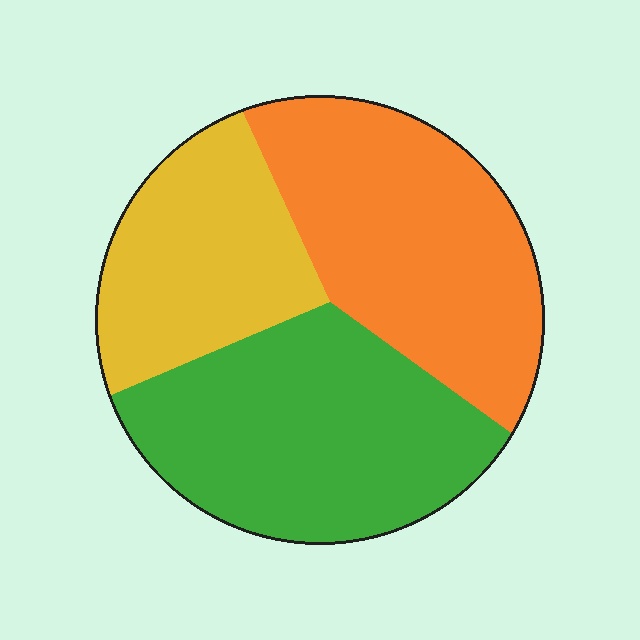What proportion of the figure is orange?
Orange takes up between a third and a half of the figure.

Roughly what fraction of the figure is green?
Green covers around 40% of the figure.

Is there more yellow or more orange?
Orange.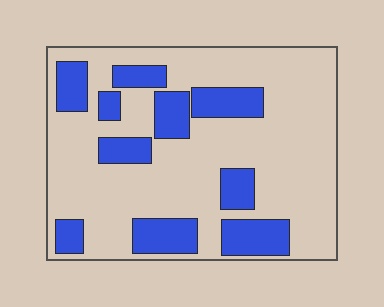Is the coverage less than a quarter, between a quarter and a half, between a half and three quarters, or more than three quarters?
Between a quarter and a half.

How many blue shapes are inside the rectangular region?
10.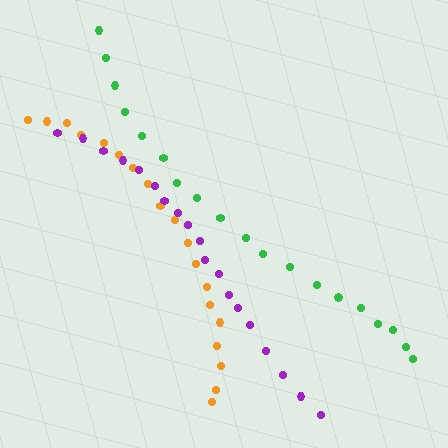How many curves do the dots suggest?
There are 3 distinct paths.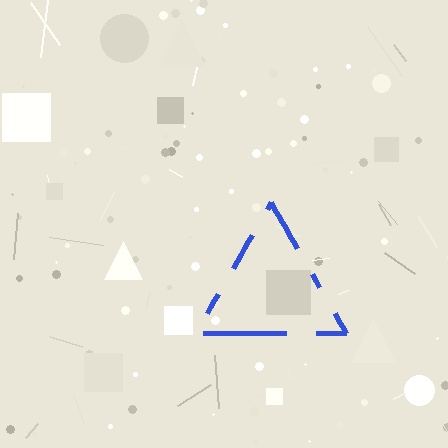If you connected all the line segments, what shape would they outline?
They would outline a triangle.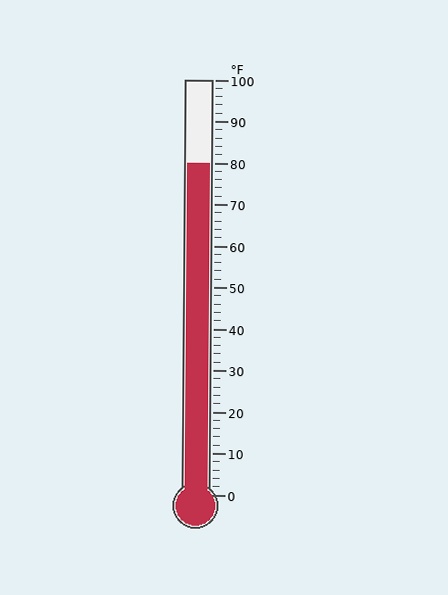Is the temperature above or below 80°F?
The temperature is at 80°F.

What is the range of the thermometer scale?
The thermometer scale ranges from 0°F to 100°F.